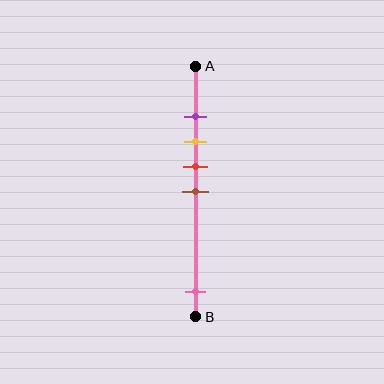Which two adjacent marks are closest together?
The purple and yellow marks are the closest adjacent pair.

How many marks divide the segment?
There are 5 marks dividing the segment.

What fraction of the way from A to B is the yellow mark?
The yellow mark is approximately 30% (0.3) of the way from A to B.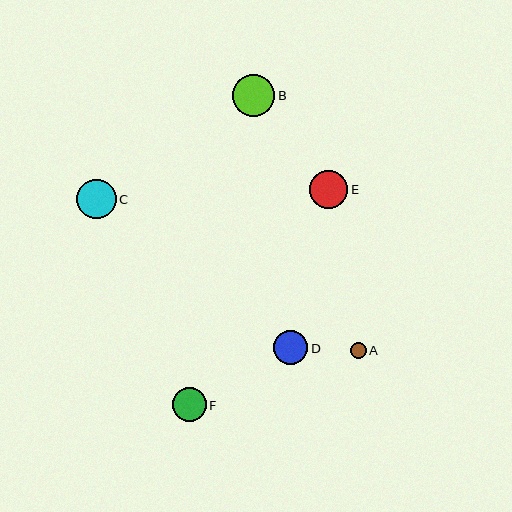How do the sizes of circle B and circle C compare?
Circle B and circle C are approximately the same size.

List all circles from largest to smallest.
From largest to smallest: B, C, E, D, F, A.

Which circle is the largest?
Circle B is the largest with a size of approximately 42 pixels.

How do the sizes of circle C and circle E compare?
Circle C and circle E are approximately the same size.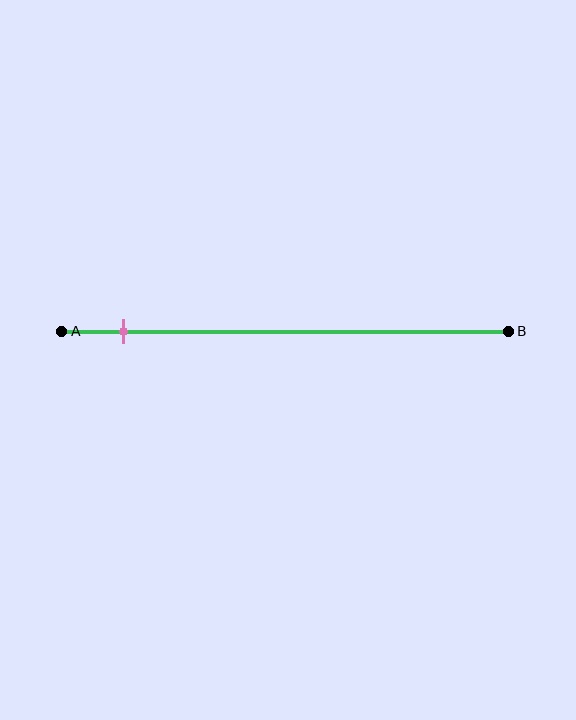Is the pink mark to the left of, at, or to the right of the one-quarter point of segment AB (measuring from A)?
The pink mark is to the left of the one-quarter point of segment AB.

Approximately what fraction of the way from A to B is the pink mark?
The pink mark is approximately 15% of the way from A to B.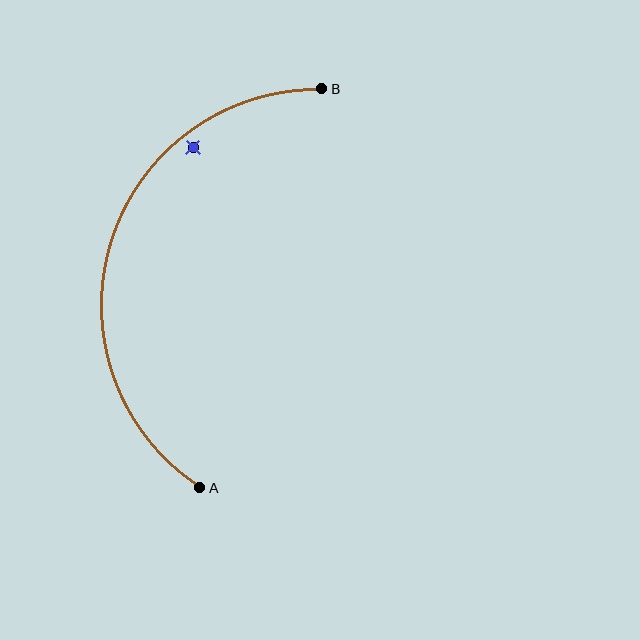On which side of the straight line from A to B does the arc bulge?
The arc bulges to the left of the straight line connecting A and B.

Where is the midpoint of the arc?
The arc midpoint is the point on the curve farthest from the straight line joining A and B. It sits to the left of that line.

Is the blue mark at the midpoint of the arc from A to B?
No — the blue mark does not lie on the arc at all. It sits slightly inside the curve.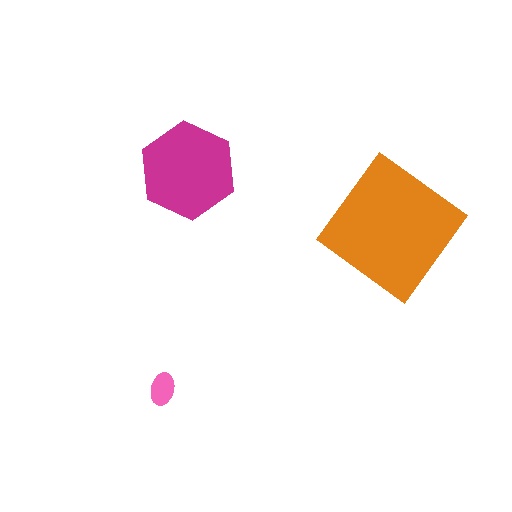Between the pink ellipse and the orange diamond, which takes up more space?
The orange diamond.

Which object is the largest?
The orange diamond.